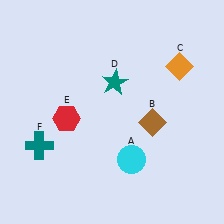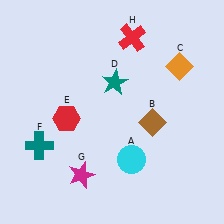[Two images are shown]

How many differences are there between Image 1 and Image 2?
There are 2 differences between the two images.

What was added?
A magenta star (G), a red cross (H) were added in Image 2.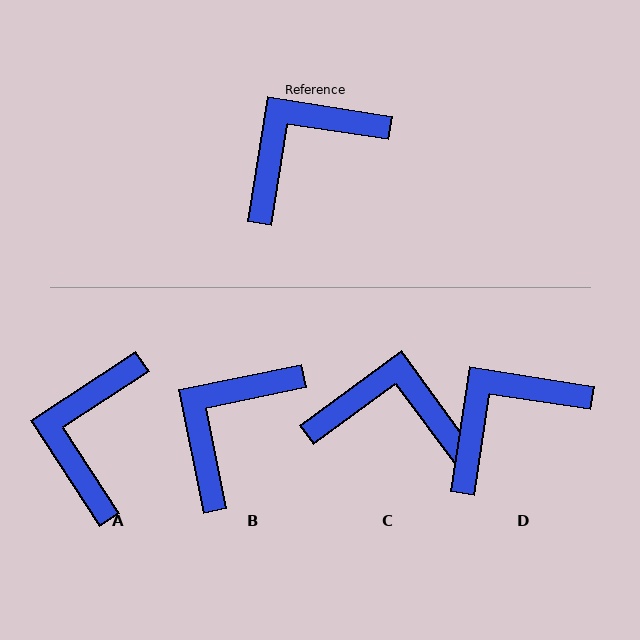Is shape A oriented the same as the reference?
No, it is off by about 42 degrees.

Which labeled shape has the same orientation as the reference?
D.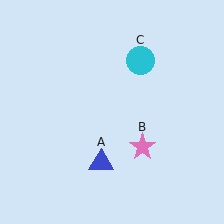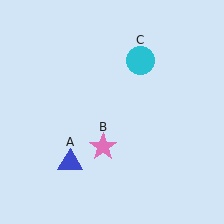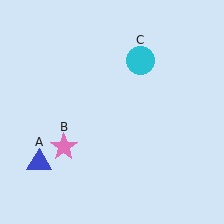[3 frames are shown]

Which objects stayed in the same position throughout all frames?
Cyan circle (object C) remained stationary.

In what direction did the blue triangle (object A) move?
The blue triangle (object A) moved left.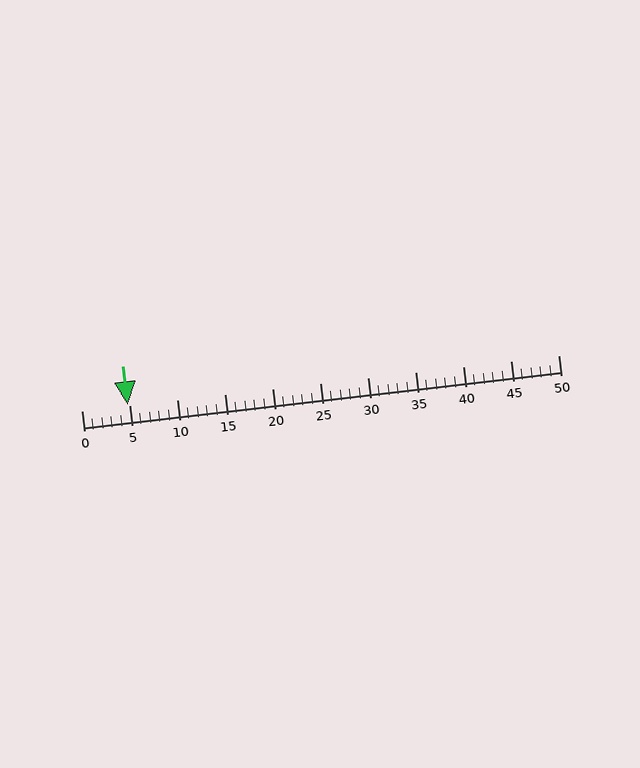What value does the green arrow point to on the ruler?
The green arrow points to approximately 5.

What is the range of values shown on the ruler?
The ruler shows values from 0 to 50.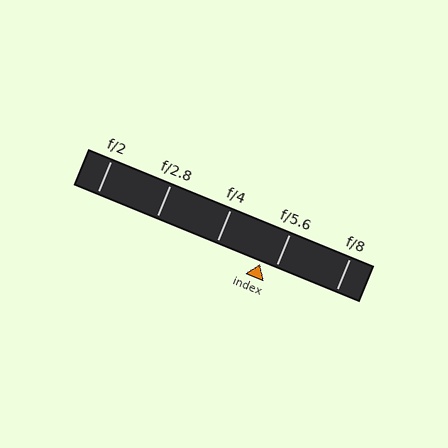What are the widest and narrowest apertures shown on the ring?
The widest aperture shown is f/2 and the narrowest is f/8.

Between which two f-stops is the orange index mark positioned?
The index mark is between f/4 and f/5.6.